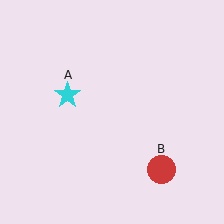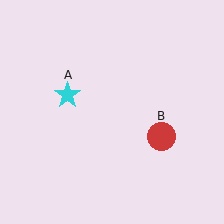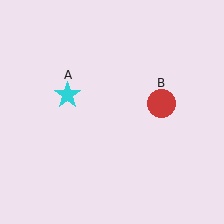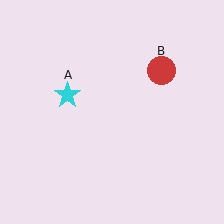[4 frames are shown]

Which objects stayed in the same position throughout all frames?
Cyan star (object A) remained stationary.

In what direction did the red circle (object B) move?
The red circle (object B) moved up.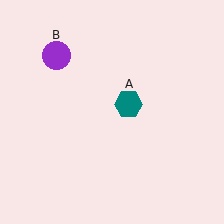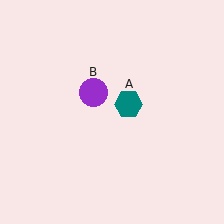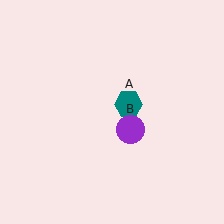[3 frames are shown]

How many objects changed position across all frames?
1 object changed position: purple circle (object B).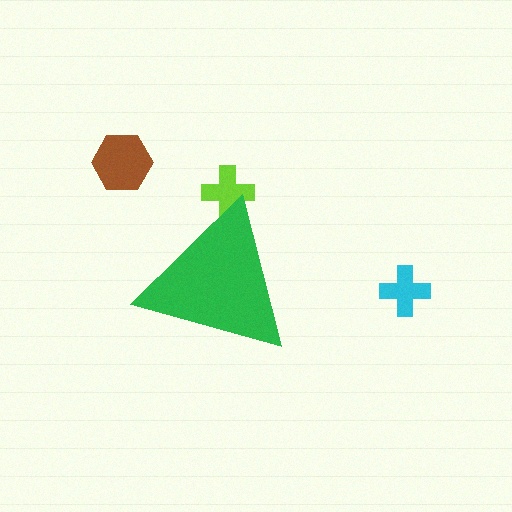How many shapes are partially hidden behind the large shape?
1 shape is partially hidden.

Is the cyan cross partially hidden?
No, the cyan cross is fully visible.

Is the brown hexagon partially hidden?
No, the brown hexagon is fully visible.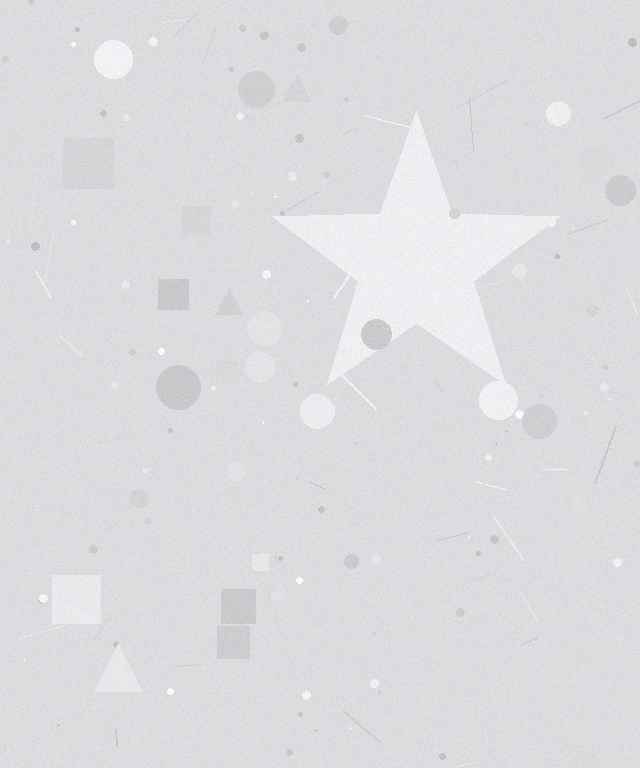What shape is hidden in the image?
A star is hidden in the image.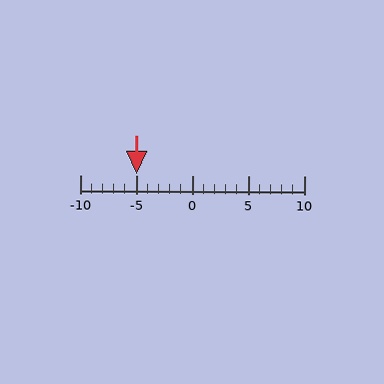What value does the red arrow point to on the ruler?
The red arrow points to approximately -5.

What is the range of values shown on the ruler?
The ruler shows values from -10 to 10.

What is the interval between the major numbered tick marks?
The major tick marks are spaced 5 units apart.